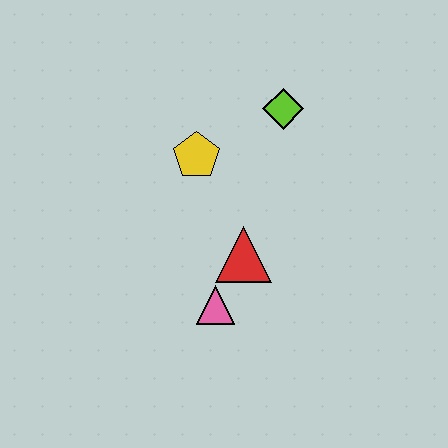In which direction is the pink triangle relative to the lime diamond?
The pink triangle is below the lime diamond.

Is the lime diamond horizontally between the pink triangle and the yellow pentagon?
No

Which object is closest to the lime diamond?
The yellow pentagon is closest to the lime diamond.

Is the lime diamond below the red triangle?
No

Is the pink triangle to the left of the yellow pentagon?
No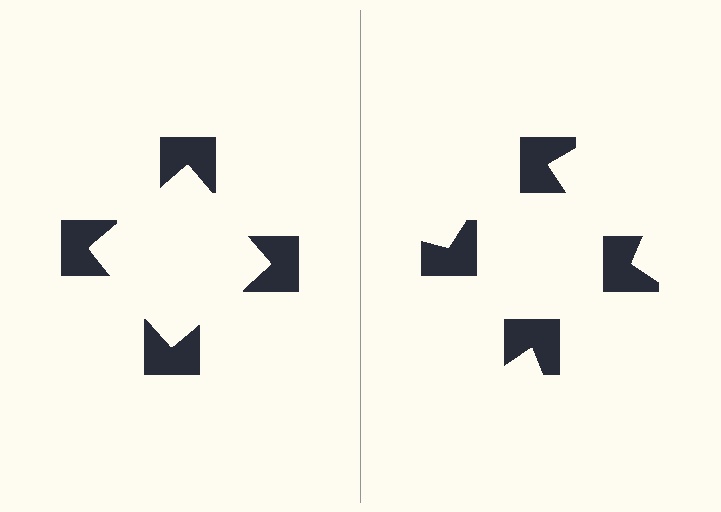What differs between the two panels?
The notched squares are positioned identically on both sides; only the wedge orientations differ. On the left they align to a square; on the right they are misaligned.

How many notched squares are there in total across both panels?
8 — 4 on each side.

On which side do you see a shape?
An illusory square appears on the left side. On the right side the wedge cuts are rotated, so no coherent shape forms.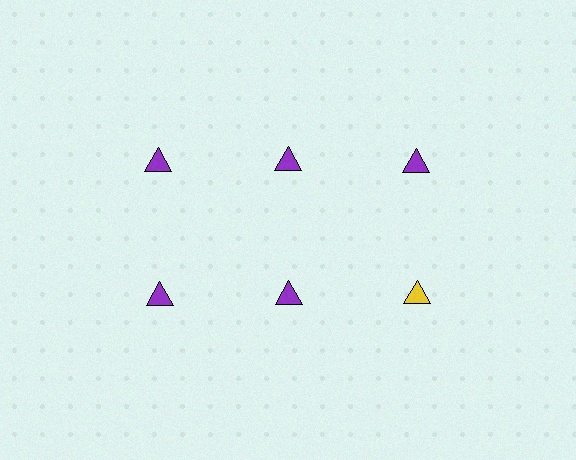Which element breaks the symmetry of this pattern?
The yellow triangle in the second row, center column breaks the symmetry. All other shapes are purple triangles.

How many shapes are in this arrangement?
There are 6 shapes arranged in a grid pattern.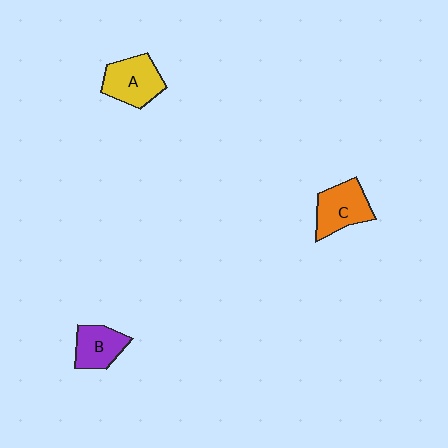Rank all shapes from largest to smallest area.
From largest to smallest: A (yellow), C (orange), B (purple).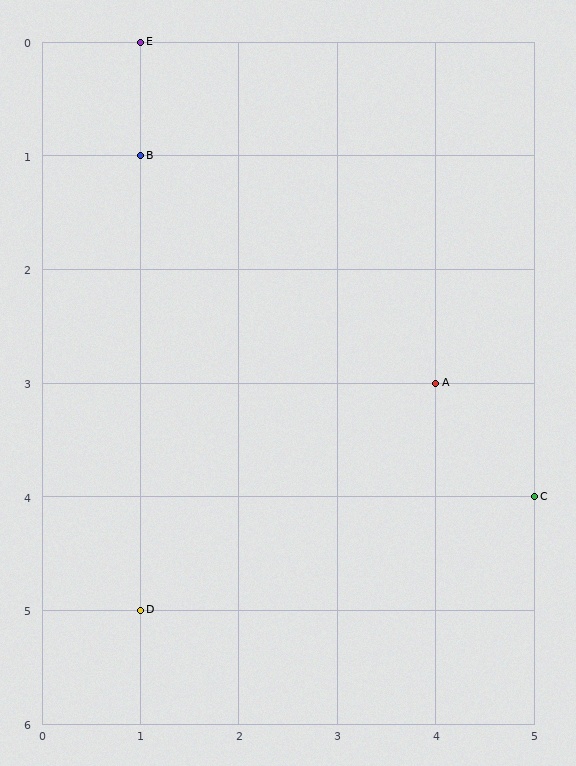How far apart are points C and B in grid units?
Points C and B are 4 columns and 3 rows apart (about 5.0 grid units diagonally).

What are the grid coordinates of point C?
Point C is at grid coordinates (5, 4).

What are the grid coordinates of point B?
Point B is at grid coordinates (1, 1).